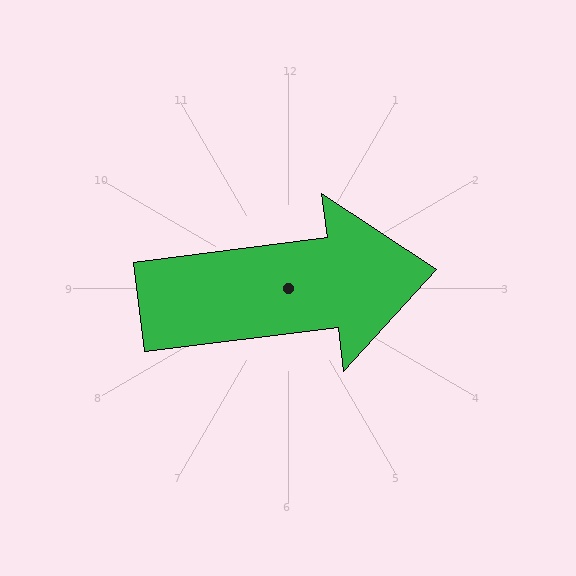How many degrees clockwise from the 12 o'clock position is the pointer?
Approximately 83 degrees.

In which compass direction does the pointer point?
East.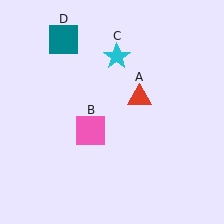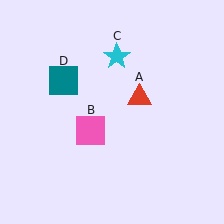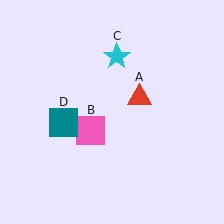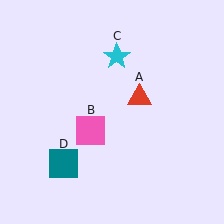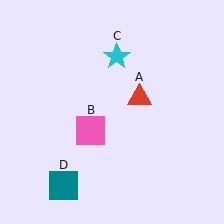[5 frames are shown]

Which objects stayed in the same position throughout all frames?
Red triangle (object A) and pink square (object B) and cyan star (object C) remained stationary.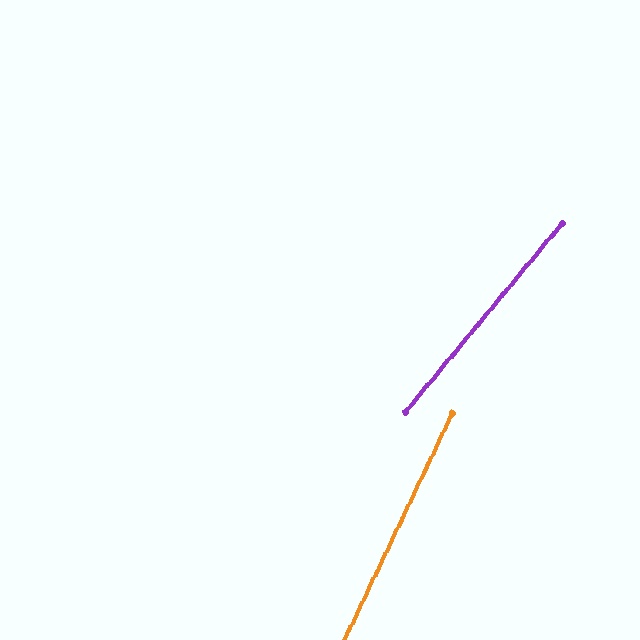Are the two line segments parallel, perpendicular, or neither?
Neither parallel nor perpendicular — they differ by about 14°.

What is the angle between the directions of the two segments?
Approximately 14 degrees.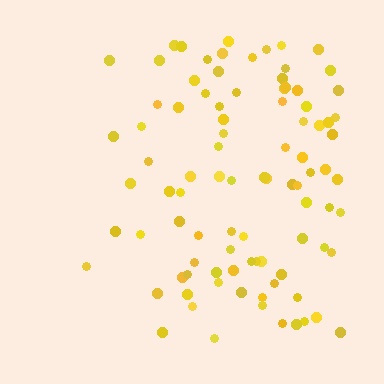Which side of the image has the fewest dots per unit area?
The left.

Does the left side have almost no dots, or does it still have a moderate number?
Still a moderate number, just noticeably fewer than the right.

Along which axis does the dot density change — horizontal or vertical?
Horizontal.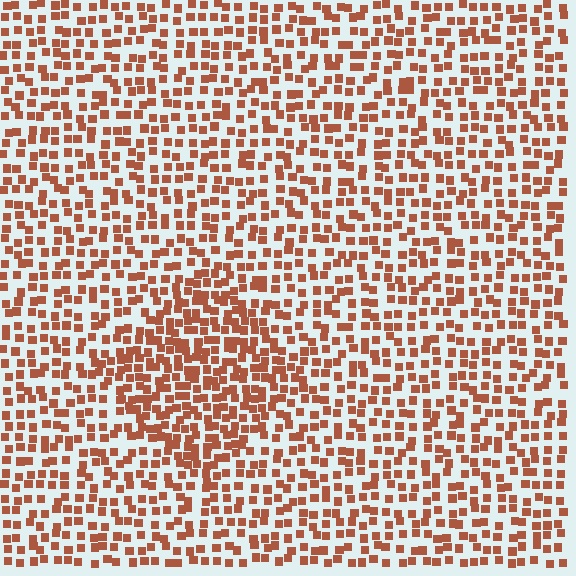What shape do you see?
I see a diamond.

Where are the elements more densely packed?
The elements are more densely packed inside the diamond boundary.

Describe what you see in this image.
The image contains small brown elements arranged at two different densities. A diamond-shaped region is visible where the elements are more densely packed than the surrounding area.